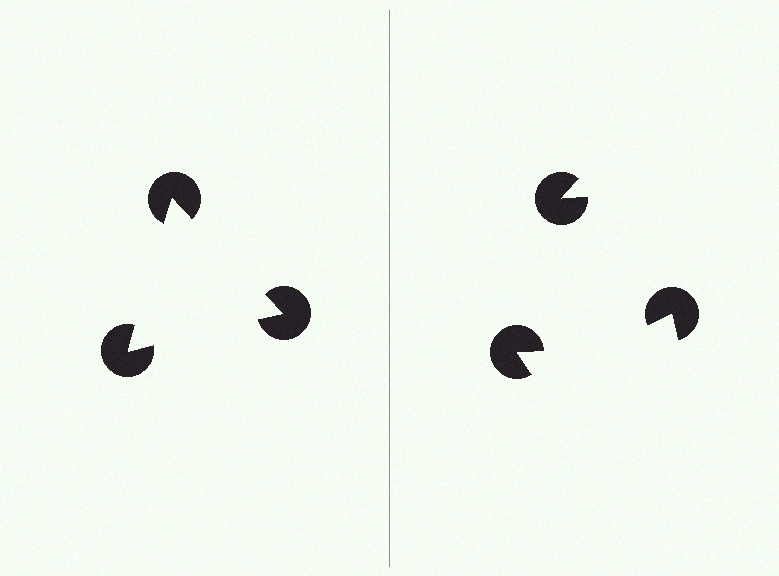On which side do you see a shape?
An illusory triangle appears on the left side. On the right side the wedge cuts are rotated, so no coherent shape forms.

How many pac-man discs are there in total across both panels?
6 — 3 on each side.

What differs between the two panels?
The pac-man discs are positioned identically on both sides; only the wedge orientations differ. On the left they align to a triangle; on the right they are misaligned.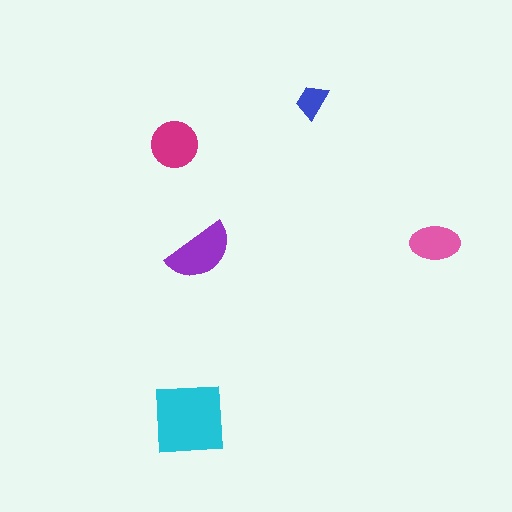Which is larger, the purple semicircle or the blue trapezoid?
The purple semicircle.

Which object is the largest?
The cyan square.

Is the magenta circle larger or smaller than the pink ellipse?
Larger.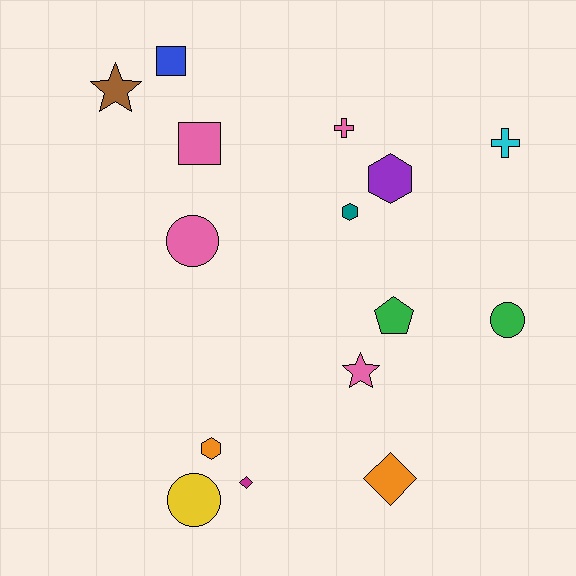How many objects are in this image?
There are 15 objects.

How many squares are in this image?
There are 2 squares.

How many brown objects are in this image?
There is 1 brown object.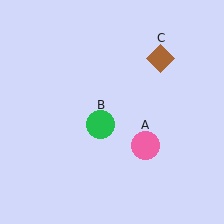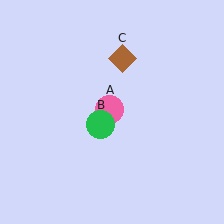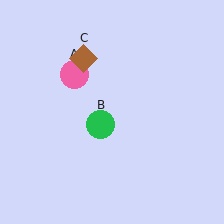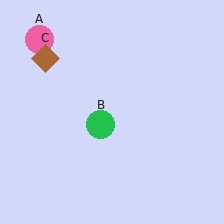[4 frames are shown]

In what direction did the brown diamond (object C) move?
The brown diamond (object C) moved left.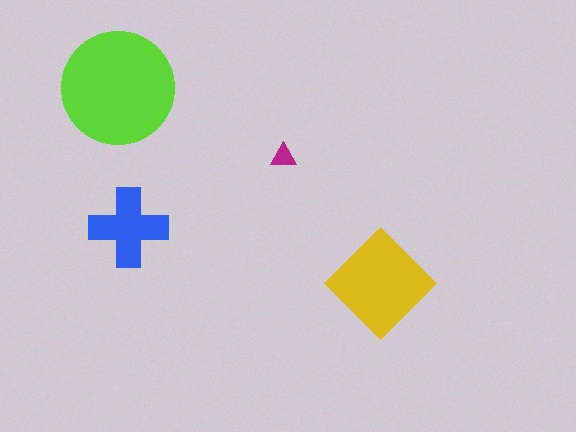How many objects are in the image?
There are 4 objects in the image.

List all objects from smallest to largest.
The magenta triangle, the blue cross, the yellow diamond, the lime circle.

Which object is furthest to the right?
The yellow diamond is rightmost.